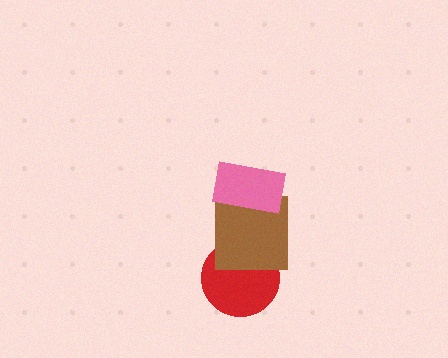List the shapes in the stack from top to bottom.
From top to bottom: the pink rectangle, the brown square, the red circle.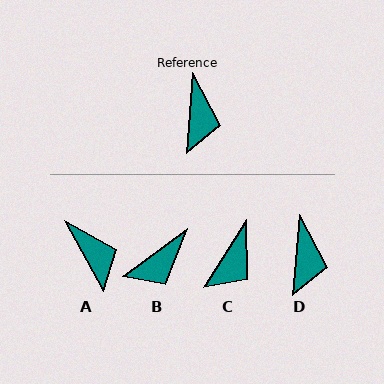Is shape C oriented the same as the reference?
No, it is off by about 28 degrees.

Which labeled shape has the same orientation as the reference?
D.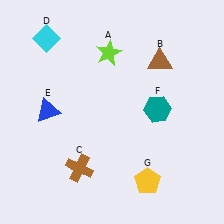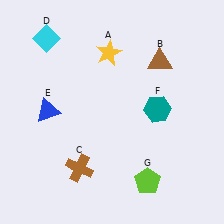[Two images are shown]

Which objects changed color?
A changed from lime to yellow. G changed from yellow to lime.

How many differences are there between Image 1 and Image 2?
There are 2 differences between the two images.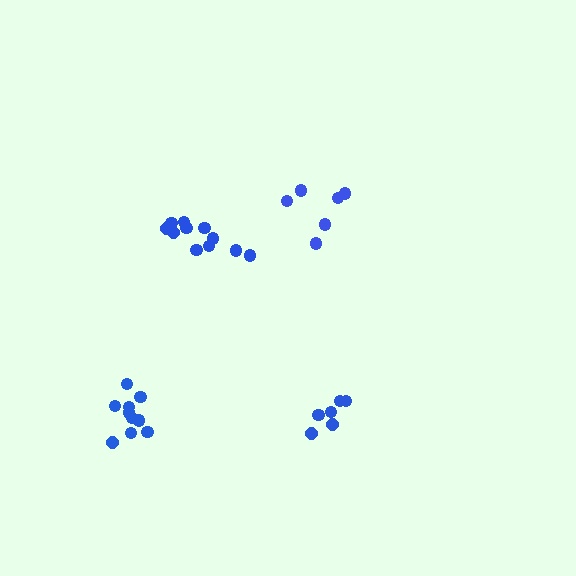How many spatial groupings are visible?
There are 4 spatial groupings.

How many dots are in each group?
Group 1: 6 dots, Group 2: 10 dots, Group 3: 6 dots, Group 4: 11 dots (33 total).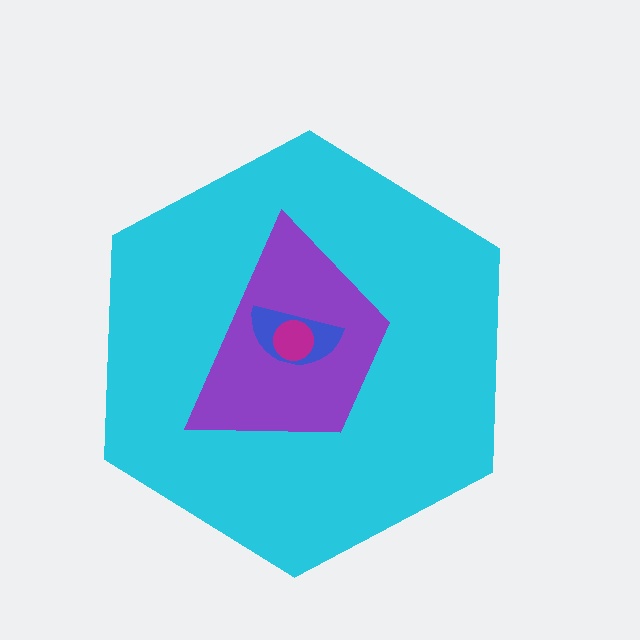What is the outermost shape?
The cyan hexagon.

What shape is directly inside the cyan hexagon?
The purple trapezoid.